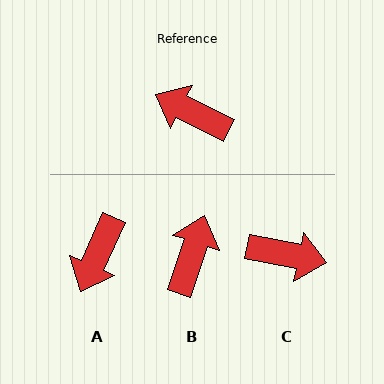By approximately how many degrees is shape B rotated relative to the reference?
Approximately 82 degrees clockwise.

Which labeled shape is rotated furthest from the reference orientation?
C, about 165 degrees away.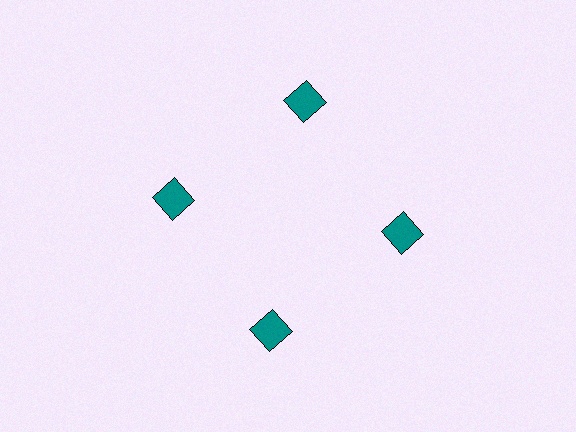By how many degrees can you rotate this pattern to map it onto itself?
The pattern maps onto itself every 90 degrees of rotation.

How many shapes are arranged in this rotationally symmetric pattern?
There are 4 shapes, arranged in 4 groups of 1.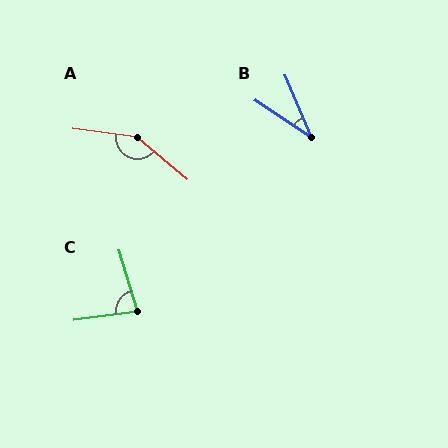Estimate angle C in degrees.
Approximately 82 degrees.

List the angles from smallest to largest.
B (34°), C (82°), A (147°).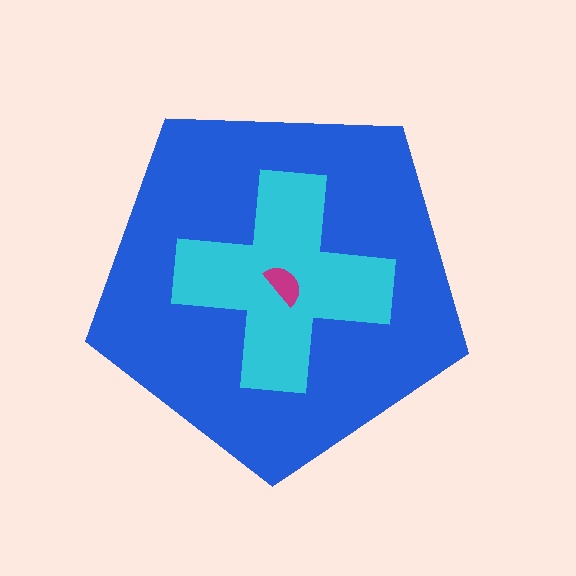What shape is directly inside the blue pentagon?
The cyan cross.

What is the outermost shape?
The blue pentagon.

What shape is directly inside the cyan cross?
The magenta semicircle.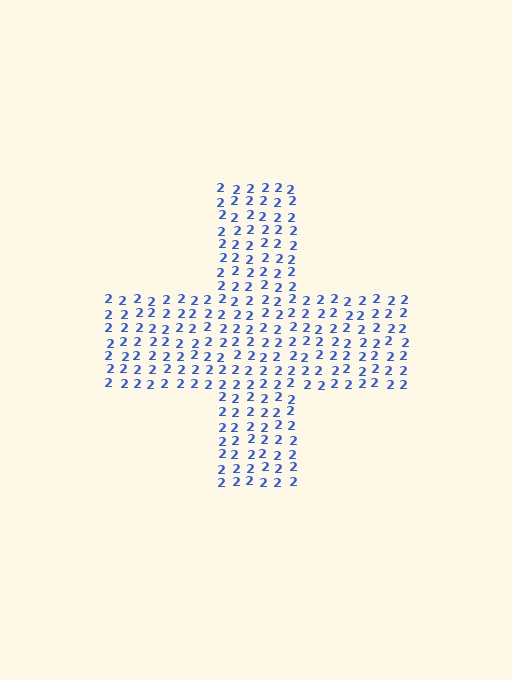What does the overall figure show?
The overall figure shows a cross.